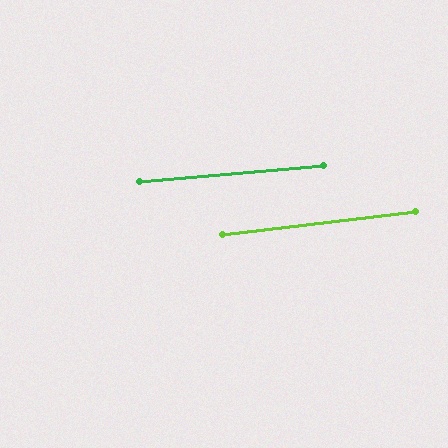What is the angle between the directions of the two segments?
Approximately 2 degrees.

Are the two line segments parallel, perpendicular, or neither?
Parallel — their directions differ by only 1.9°.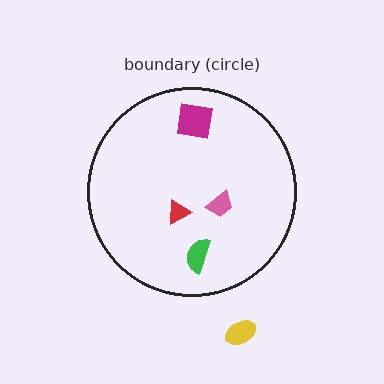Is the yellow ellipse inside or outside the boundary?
Outside.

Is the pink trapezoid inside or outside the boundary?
Inside.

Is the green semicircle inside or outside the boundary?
Inside.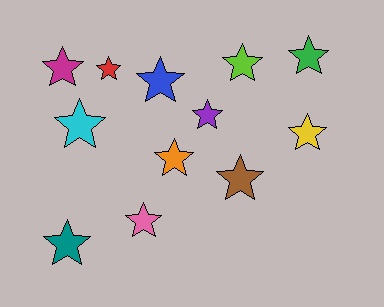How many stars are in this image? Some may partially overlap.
There are 12 stars.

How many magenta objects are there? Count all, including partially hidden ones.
There is 1 magenta object.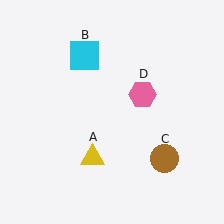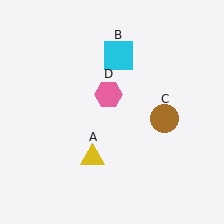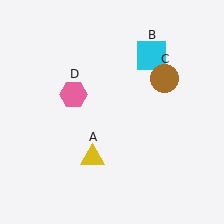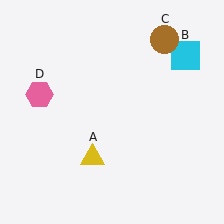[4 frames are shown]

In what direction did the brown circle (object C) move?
The brown circle (object C) moved up.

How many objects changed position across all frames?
3 objects changed position: cyan square (object B), brown circle (object C), pink hexagon (object D).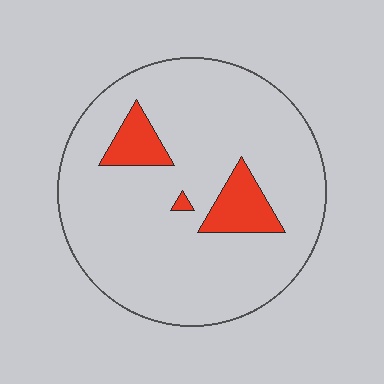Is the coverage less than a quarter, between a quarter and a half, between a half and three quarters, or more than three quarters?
Less than a quarter.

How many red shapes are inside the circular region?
3.